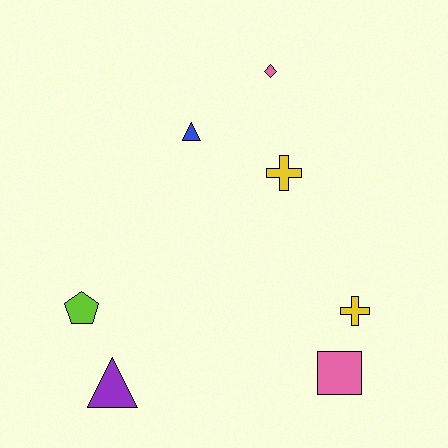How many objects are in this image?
There are 7 objects.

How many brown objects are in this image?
There are no brown objects.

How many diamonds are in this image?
There is 1 diamond.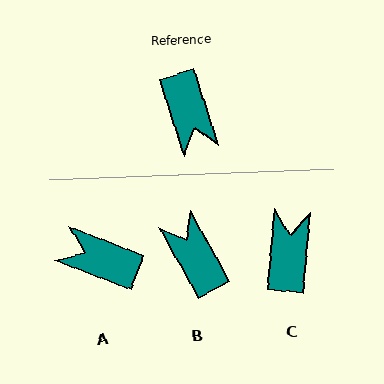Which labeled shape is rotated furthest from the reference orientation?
B, about 169 degrees away.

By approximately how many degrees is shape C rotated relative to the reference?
Approximately 157 degrees counter-clockwise.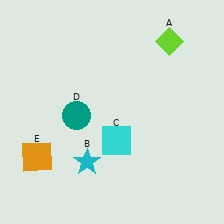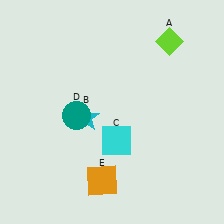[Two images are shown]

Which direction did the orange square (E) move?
The orange square (E) moved right.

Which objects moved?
The objects that moved are: the cyan star (B), the orange square (E).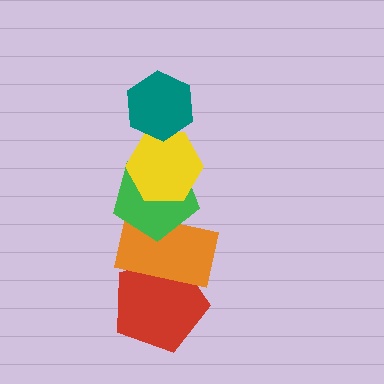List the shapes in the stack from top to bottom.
From top to bottom: the teal hexagon, the yellow hexagon, the green pentagon, the orange rectangle, the red pentagon.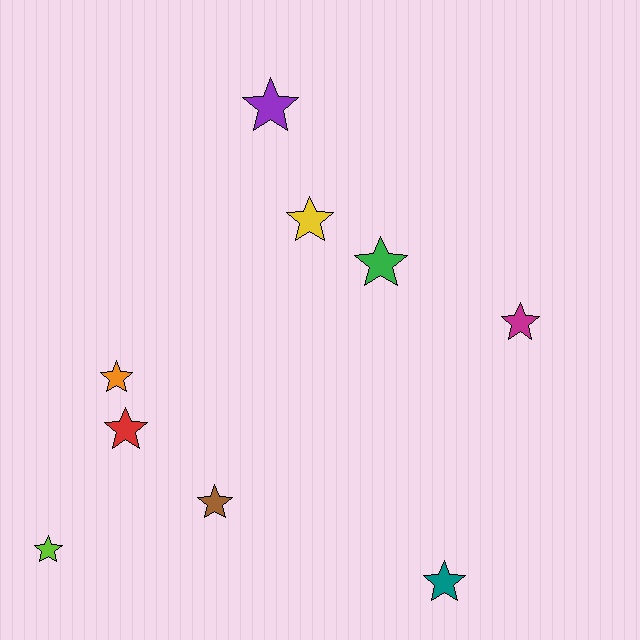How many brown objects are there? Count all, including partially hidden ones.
There is 1 brown object.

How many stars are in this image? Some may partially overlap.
There are 9 stars.